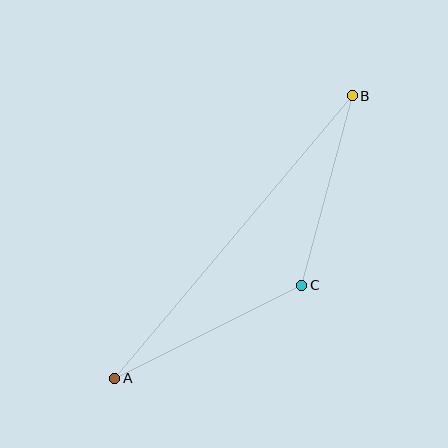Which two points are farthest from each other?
Points A and B are farthest from each other.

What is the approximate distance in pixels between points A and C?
The distance between A and C is approximately 208 pixels.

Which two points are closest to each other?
Points B and C are closest to each other.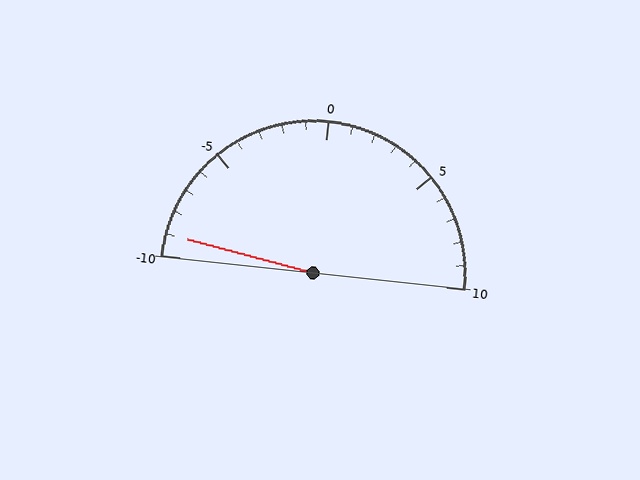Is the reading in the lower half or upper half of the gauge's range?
The reading is in the lower half of the range (-10 to 10).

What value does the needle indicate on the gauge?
The needle indicates approximately -9.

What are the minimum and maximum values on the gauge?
The gauge ranges from -10 to 10.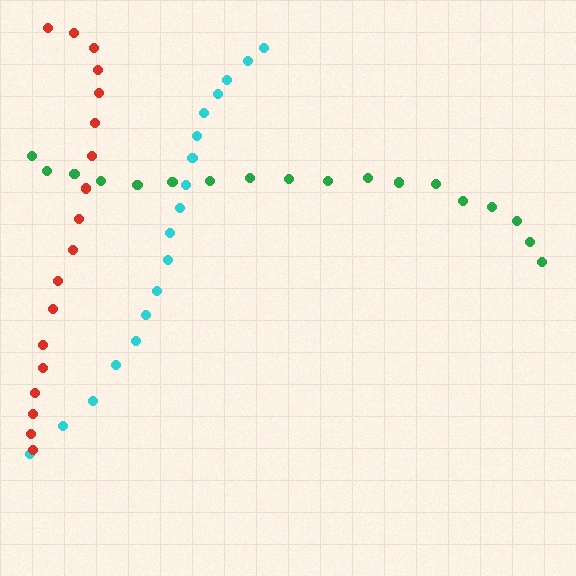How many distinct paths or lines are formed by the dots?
There are 3 distinct paths.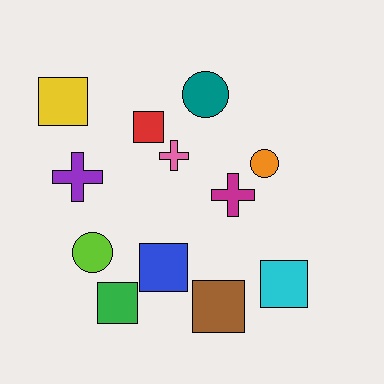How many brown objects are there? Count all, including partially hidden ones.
There is 1 brown object.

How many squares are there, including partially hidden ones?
There are 6 squares.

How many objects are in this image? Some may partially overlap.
There are 12 objects.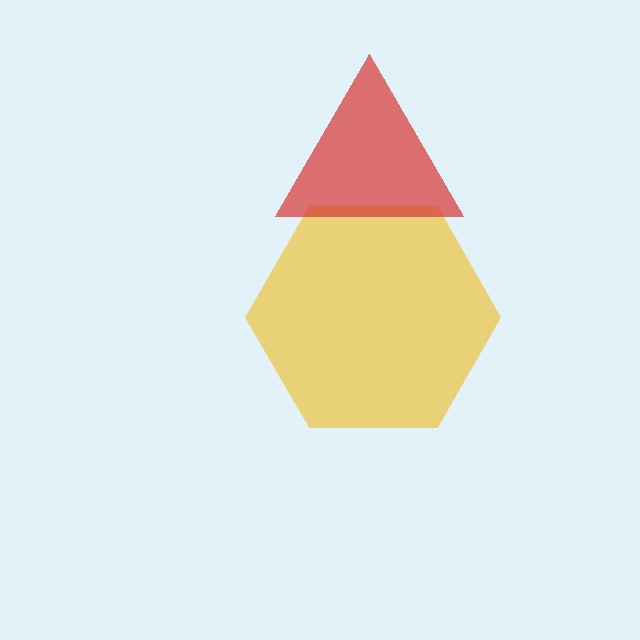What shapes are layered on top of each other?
The layered shapes are: a yellow hexagon, a red triangle.